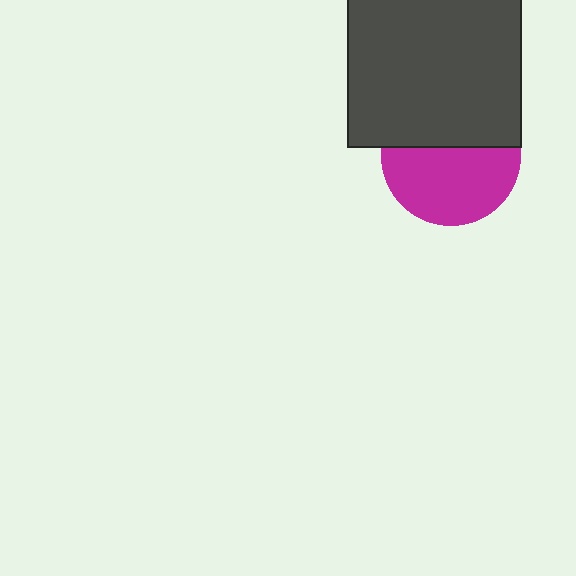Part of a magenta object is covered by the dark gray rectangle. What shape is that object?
It is a circle.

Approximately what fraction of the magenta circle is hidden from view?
Roughly 43% of the magenta circle is hidden behind the dark gray rectangle.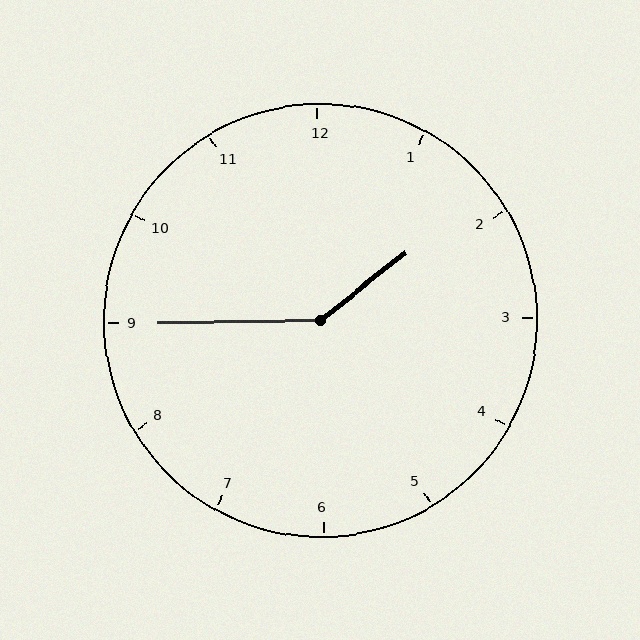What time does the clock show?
1:45.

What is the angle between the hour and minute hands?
Approximately 142 degrees.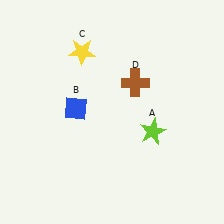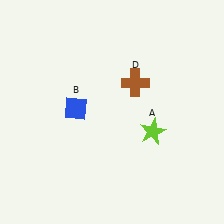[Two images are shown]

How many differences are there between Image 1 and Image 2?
There is 1 difference between the two images.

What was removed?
The yellow star (C) was removed in Image 2.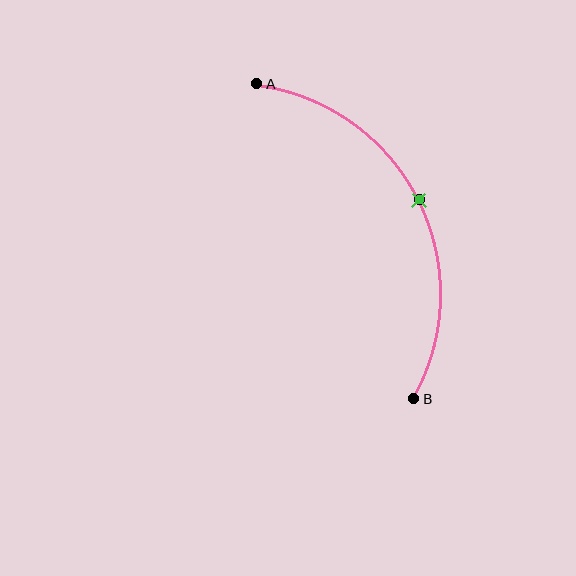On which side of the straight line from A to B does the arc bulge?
The arc bulges to the right of the straight line connecting A and B.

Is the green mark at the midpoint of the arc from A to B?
Yes. The green mark lies on the arc at equal arc-length from both A and B — it is the arc midpoint.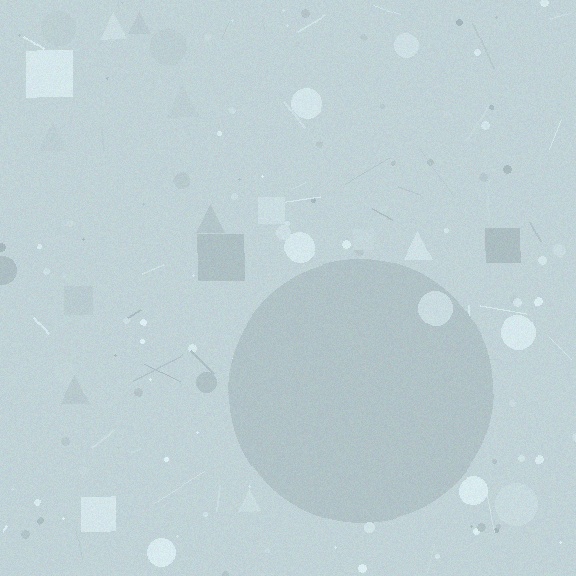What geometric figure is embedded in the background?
A circle is embedded in the background.